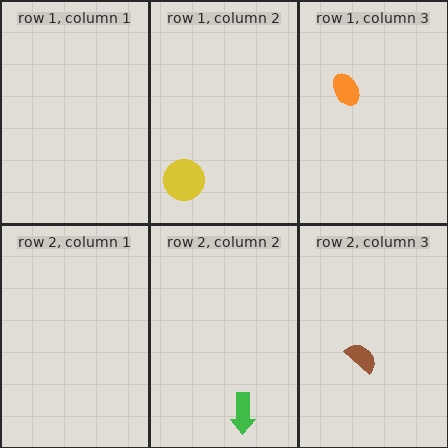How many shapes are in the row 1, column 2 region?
1.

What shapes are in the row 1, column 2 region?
The yellow circle.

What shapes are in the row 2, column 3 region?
The brown semicircle.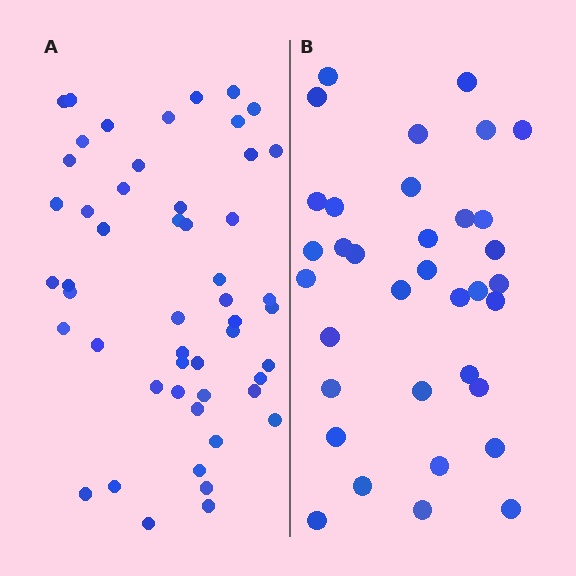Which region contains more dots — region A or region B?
Region A (the left region) has more dots.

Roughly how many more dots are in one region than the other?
Region A has approximately 15 more dots than region B.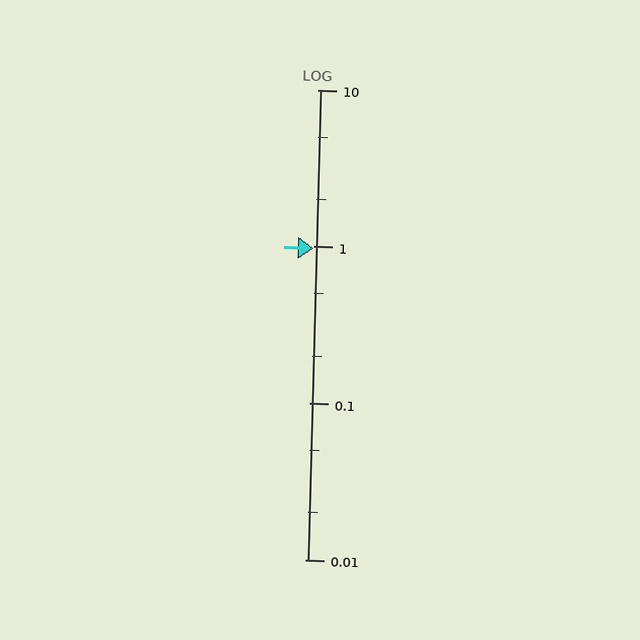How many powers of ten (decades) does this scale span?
The scale spans 3 decades, from 0.01 to 10.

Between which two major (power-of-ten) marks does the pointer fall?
The pointer is between 0.1 and 1.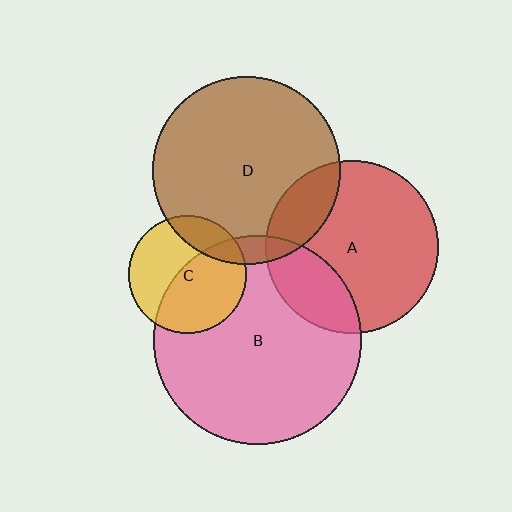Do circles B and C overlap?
Yes.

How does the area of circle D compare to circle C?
Approximately 2.6 times.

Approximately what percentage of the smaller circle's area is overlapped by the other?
Approximately 55%.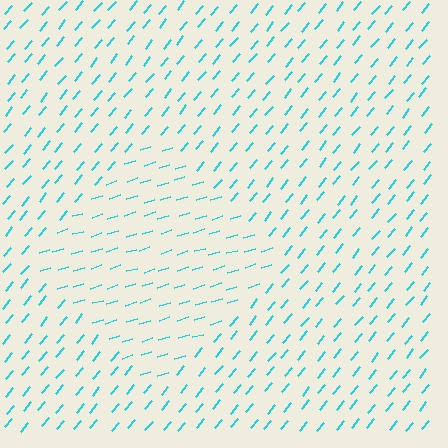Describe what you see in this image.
The image is filled with small cyan line segments. A diamond region in the image has lines oriented differently from the surrounding lines, creating a visible texture boundary.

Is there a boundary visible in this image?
Yes, there is a texture boundary formed by a change in line orientation.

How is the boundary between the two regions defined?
The boundary is defined purely by a change in line orientation (approximately 33 degrees difference). All lines are the same color and thickness.